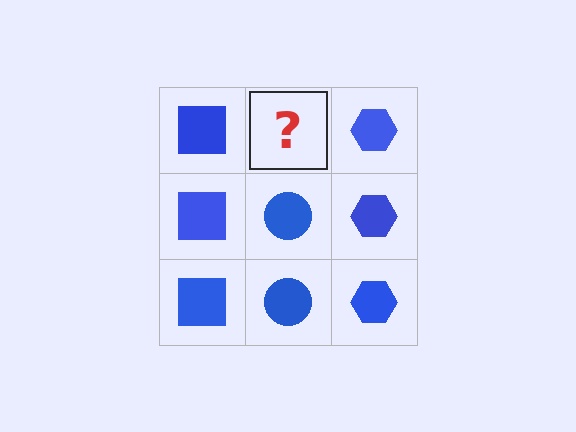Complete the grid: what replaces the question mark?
The question mark should be replaced with a blue circle.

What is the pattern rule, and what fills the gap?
The rule is that each column has a consistent shape. The gap should be filled with a blue circle.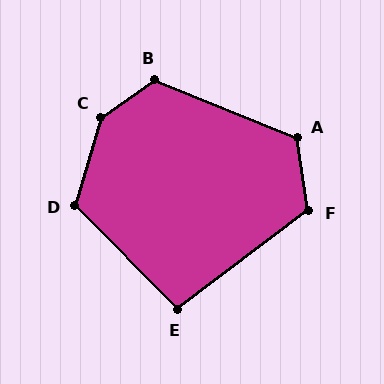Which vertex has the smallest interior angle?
E, at approximately 98 degrees.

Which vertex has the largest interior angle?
C, at approximately 141 degrees.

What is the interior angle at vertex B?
Approximately 123 degrees (obtuse).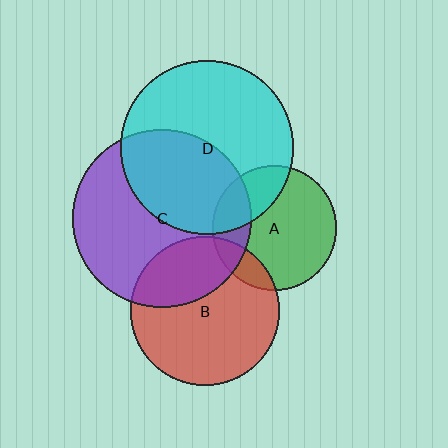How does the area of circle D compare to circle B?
Approximately 1.4 times.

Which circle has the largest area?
Circle C (purple).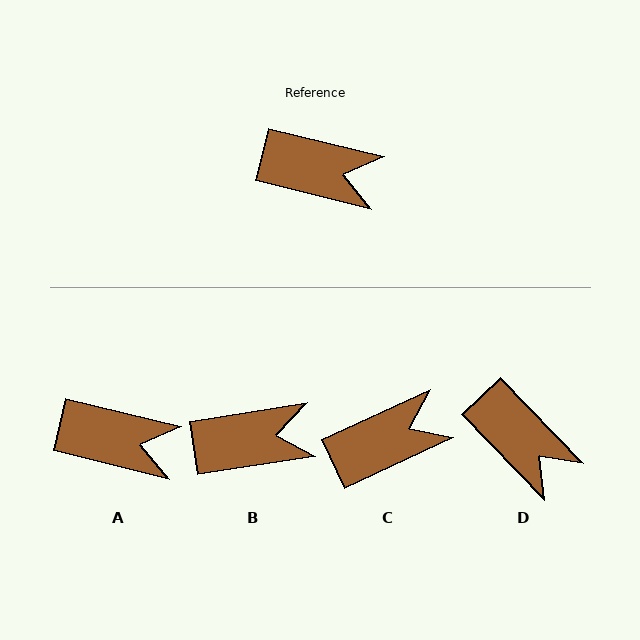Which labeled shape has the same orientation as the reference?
A.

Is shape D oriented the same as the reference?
No, it is off by about 32 degrees.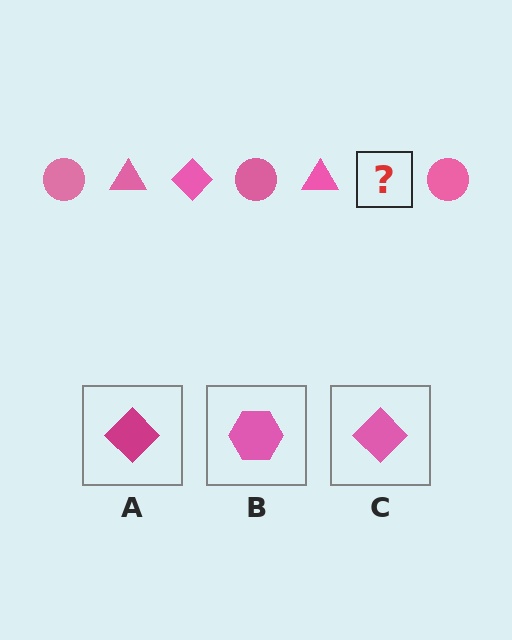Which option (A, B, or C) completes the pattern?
C.